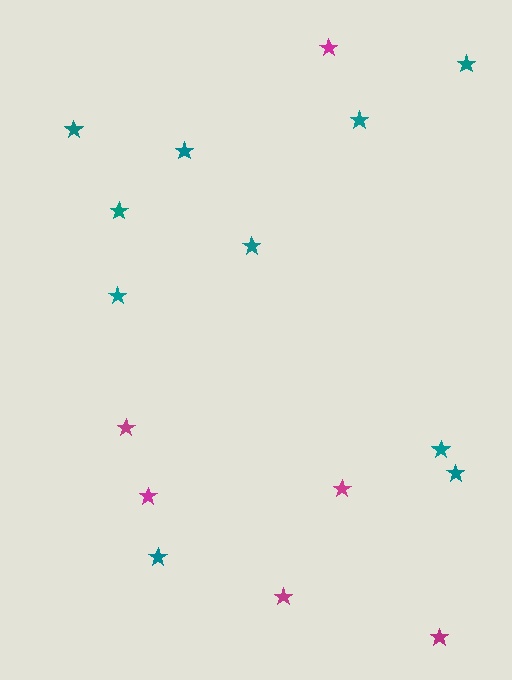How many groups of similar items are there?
There are 2 groups: one group of magenta stars (6) and one group of teal stars (10).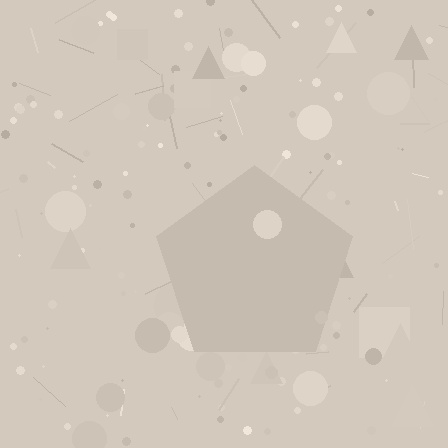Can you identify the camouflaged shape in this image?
The camouflaged shape is a pentagon.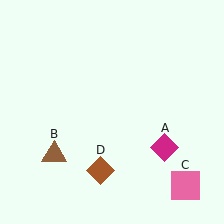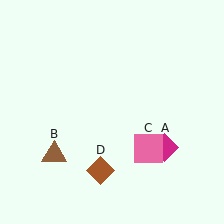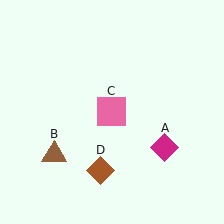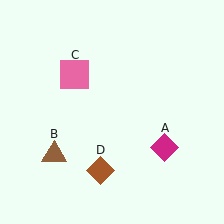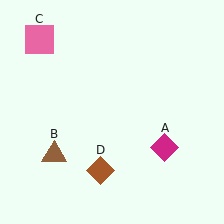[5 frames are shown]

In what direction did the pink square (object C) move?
The pink square (object C) moved up and to the left.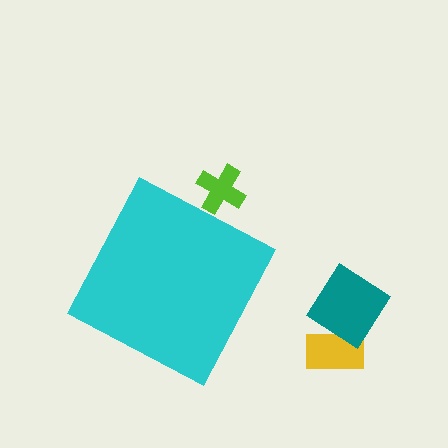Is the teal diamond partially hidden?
No, the teal diamond is fully visible.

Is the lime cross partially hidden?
Yes, the lime cross is partially hidden behind the cyan diamond.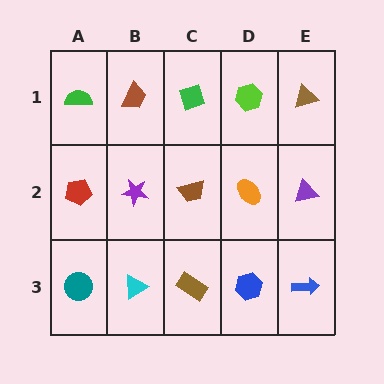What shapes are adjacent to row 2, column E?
A brown triangle (row 1, column E), a blue arrow (row 3, column E), an orange ellipse (row 2, column D).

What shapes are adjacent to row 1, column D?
An orange ellipse (row 2, column D), a green diamond (row 1, column C), a brown triangle (row 1, column E).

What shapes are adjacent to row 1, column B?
A purple star (row 2, column B), a green semicircle (row 1, column A), a green diamond (row 1, column C).